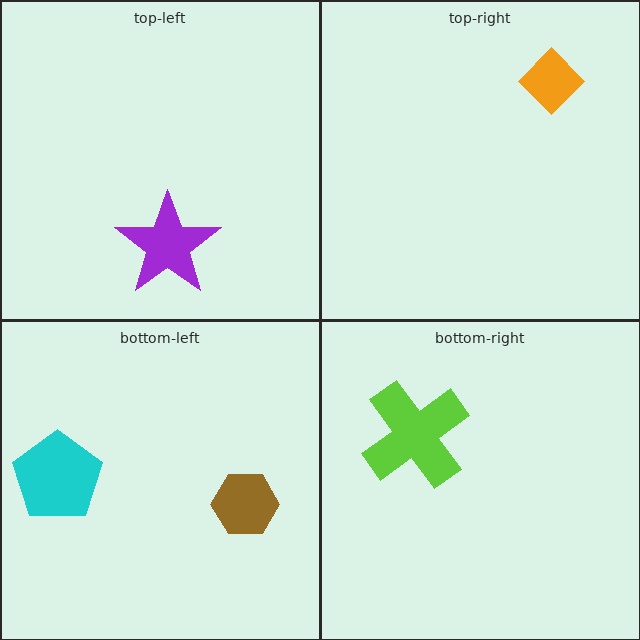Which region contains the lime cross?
The bottom-right region.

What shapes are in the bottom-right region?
The lime cross.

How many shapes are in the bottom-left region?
2.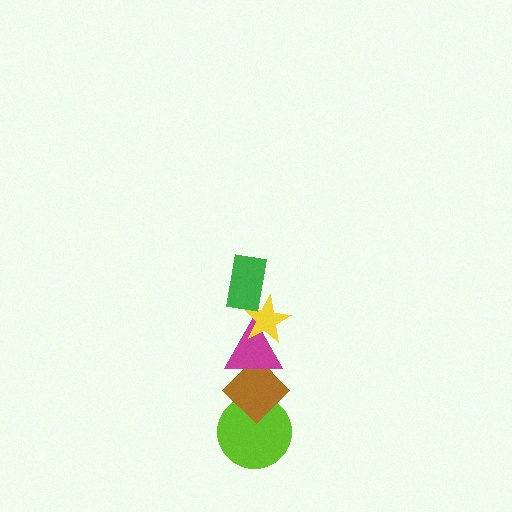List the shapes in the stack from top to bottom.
From top to bottom: the green rectangle, the yellow star, the magenta triangle, the brown diamond, the lime circle.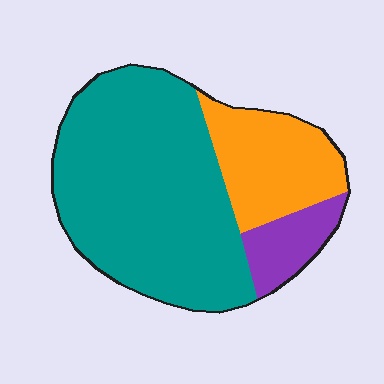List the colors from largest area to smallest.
From largest to smallest: teal, orange, purple.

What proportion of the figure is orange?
Orange covers 23% of the figure.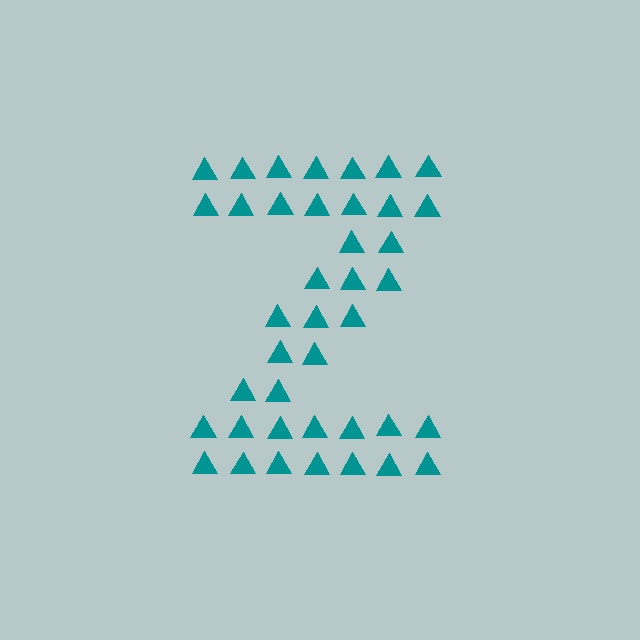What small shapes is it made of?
It is made of small triangles.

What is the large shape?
The large shape is the letter Z.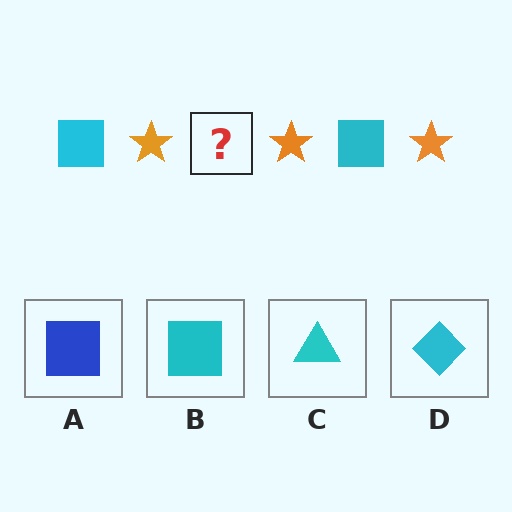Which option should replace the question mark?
Option B.